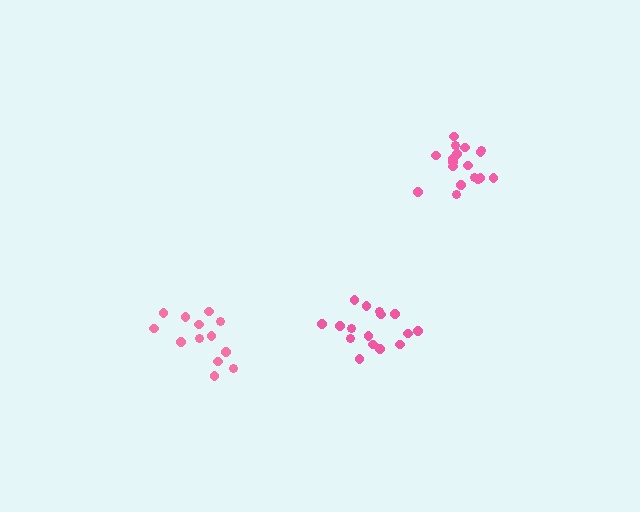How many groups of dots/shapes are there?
There are 3 groups.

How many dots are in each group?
Group 1: 13 dots, Group 2: 18 dots, Group 3: 16 dots (47 total).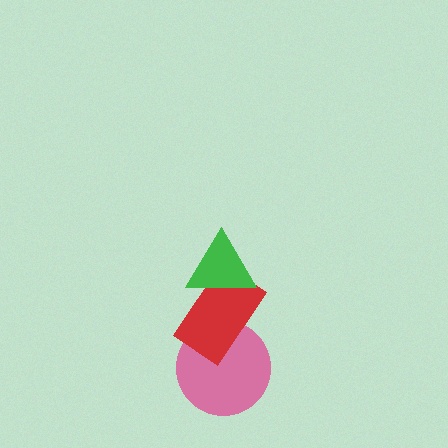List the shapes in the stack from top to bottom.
From top to bottom: the green triangle, the red rectangle, the pink circle.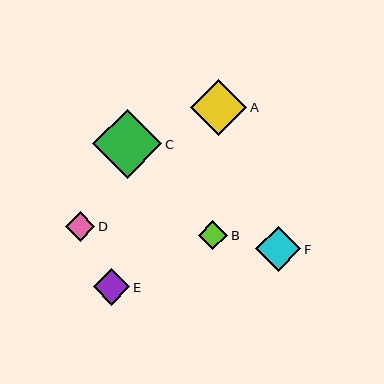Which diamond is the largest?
Diamond C is the largest with a size of approximately 70 pixels.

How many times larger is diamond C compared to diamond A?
Diamond C is approximately 1.2 times the size of diamond A.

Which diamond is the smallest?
Diamond B is the smallest with a size of approximately 29 pixels.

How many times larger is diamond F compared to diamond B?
Diamond F is approximately 1.5 times the size of diamond B.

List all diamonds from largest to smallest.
From largest to smallest: C, A, F, E, D, B.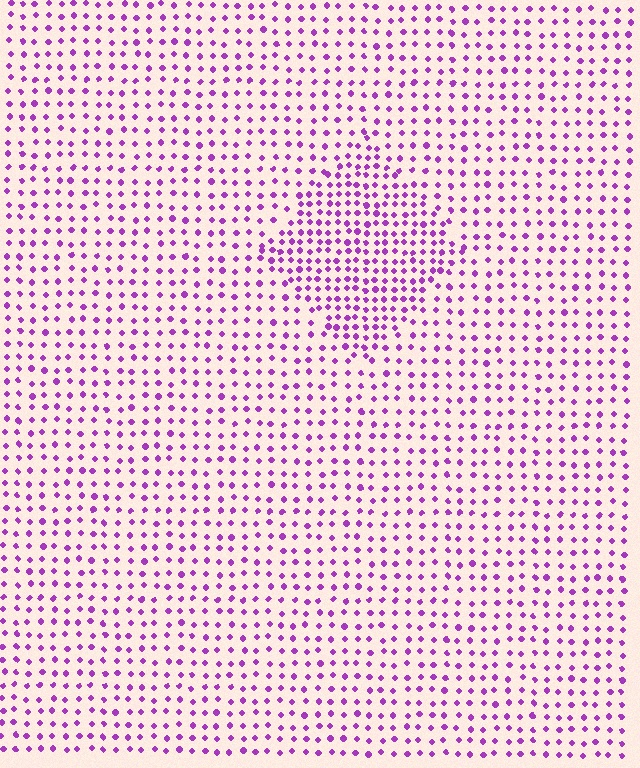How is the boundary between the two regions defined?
The boundary is defined by a change in element density (approximately 1.8x ratio). All elements are the same color, size, and shape.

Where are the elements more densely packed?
The elements are more densely packed inside the diamond boundary.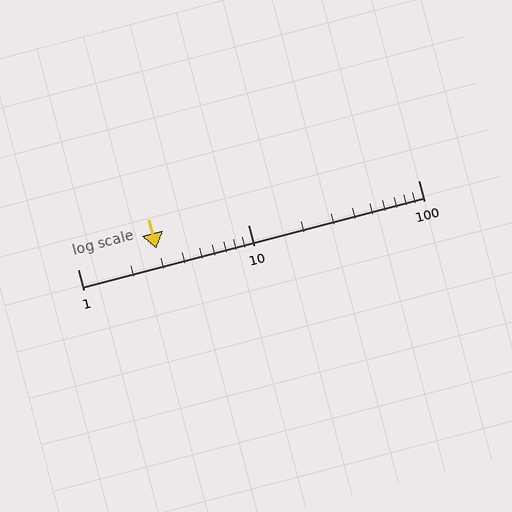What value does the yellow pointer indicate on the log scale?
The pointer indicates approximately 2.9.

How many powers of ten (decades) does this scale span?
The scale spans 2 decades, from 1 to 100.